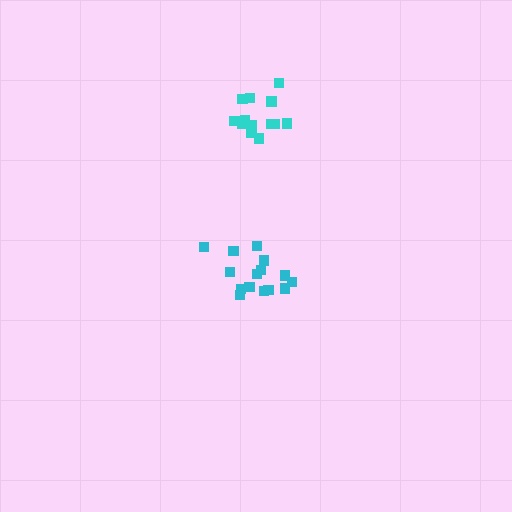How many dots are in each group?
Group 1: 15 dots, Group 2: 14 dots (29 total).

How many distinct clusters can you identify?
There are 2 distinct clusters.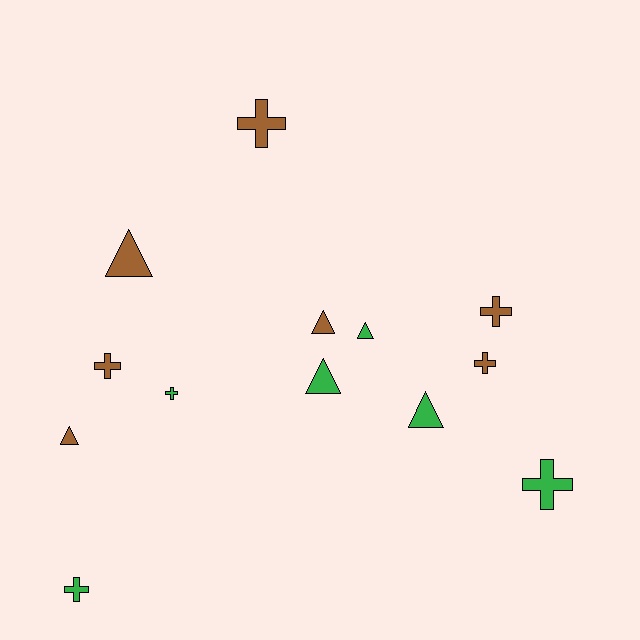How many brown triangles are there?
There are 3 brown triangles.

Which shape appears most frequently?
Cross, with 7 objects.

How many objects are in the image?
There are 13 objects.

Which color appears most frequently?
Brown, with 7 objects.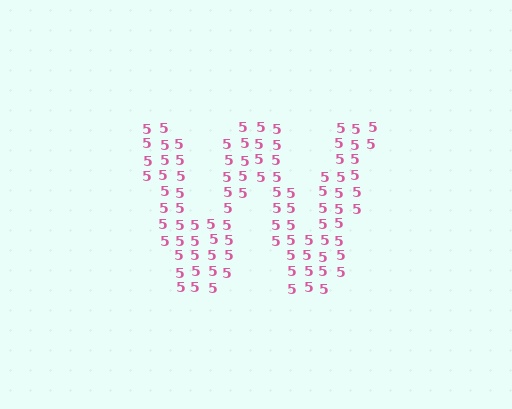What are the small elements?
The small elements are digit 5's.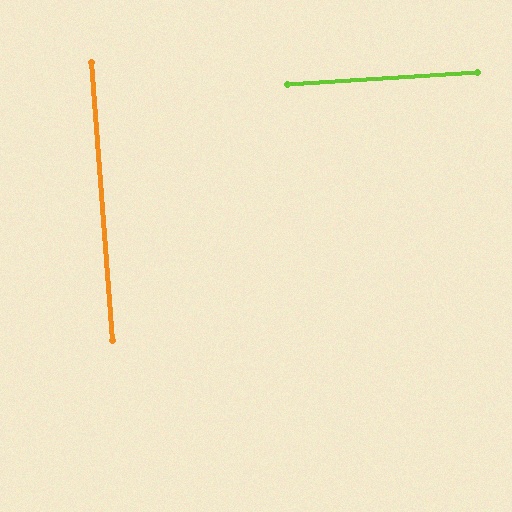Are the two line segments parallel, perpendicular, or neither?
Perpendicular — they meet at approximately 89°.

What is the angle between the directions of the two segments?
Approximately 89 degrees.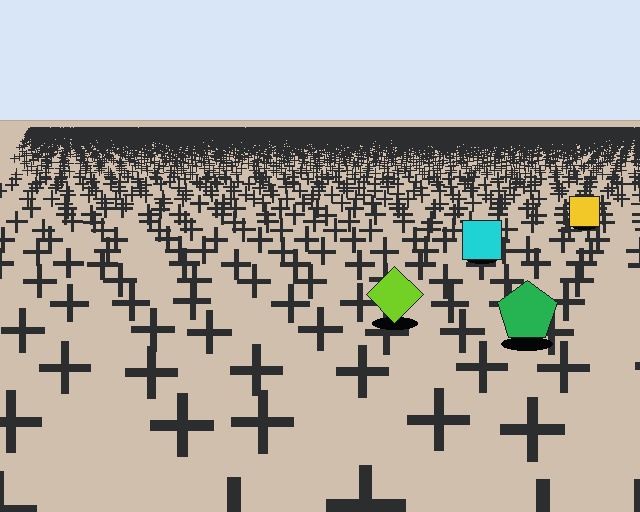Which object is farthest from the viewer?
The yellow square is farthest from the viewer. It appears smaller and the ground texture around it is denser.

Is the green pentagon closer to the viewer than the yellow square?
Yes. The green pentagon is closer — you can tell from the texture gradient: the ground texture is coarser near it.